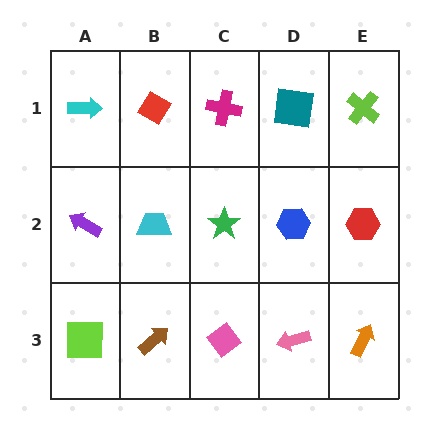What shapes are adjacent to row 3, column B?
A cyan trapezoid (row 2, column B), a lime square (row 3, column A), a pink diamond (row 3, column C).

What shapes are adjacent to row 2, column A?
A cyan arrow (row 1, column A), a lime square (row 3, column A), a cyan trapezoid (row 2, column B).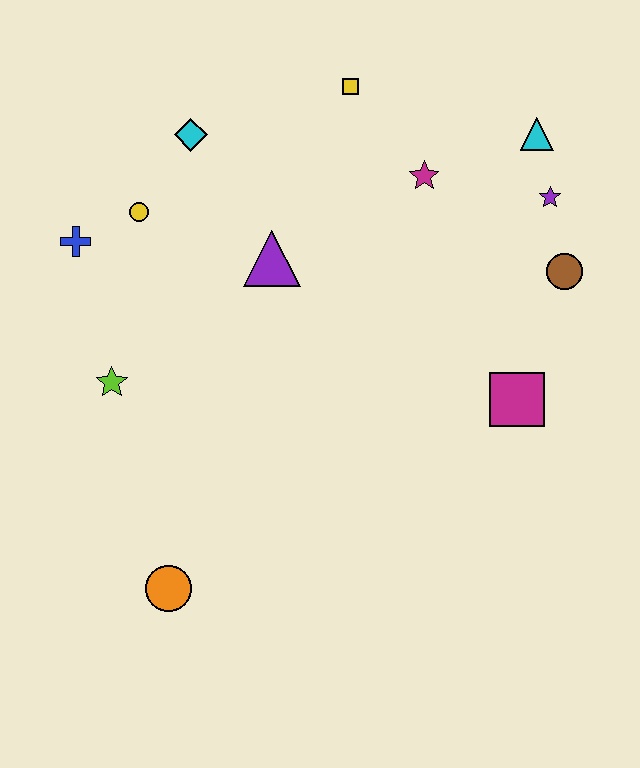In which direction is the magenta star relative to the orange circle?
The magenta star is above the orange circle.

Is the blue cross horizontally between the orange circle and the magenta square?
No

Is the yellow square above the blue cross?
Yes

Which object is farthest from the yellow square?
The orange circle is farthest from the yellow square.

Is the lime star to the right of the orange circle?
No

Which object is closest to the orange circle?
The lime star is closest to the orange circle.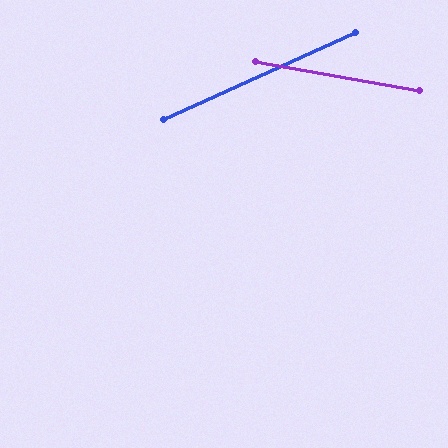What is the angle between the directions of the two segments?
Approximately 34 degrees.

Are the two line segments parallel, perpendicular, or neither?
Neither parallel nor perpendicular — they differ by about 34°.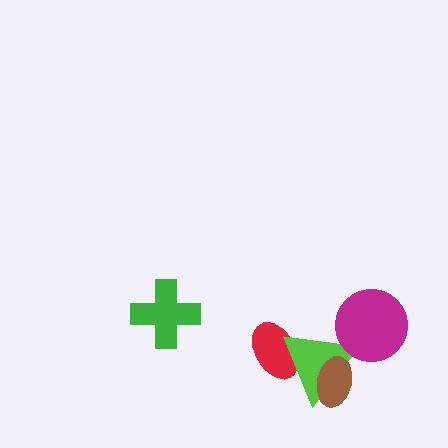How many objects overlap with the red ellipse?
1 object overlaps with the red ellipse.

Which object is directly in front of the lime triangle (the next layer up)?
The magenta circle is directly in front of the lime triangle.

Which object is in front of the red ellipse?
The lime triangle is in front of the red ellipse.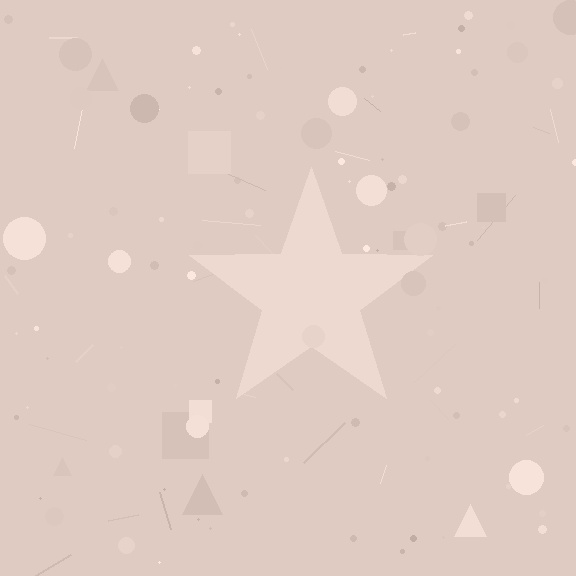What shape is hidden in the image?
A star is hidden in the image.